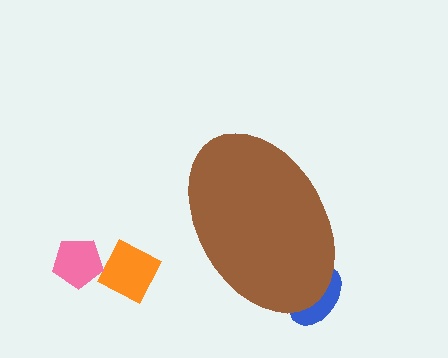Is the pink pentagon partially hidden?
No, the pink pentagon is fully visible.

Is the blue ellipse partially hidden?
Yes, the blue ellipse is partially hidden behind the brown ellipse.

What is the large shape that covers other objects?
A brown ellipse.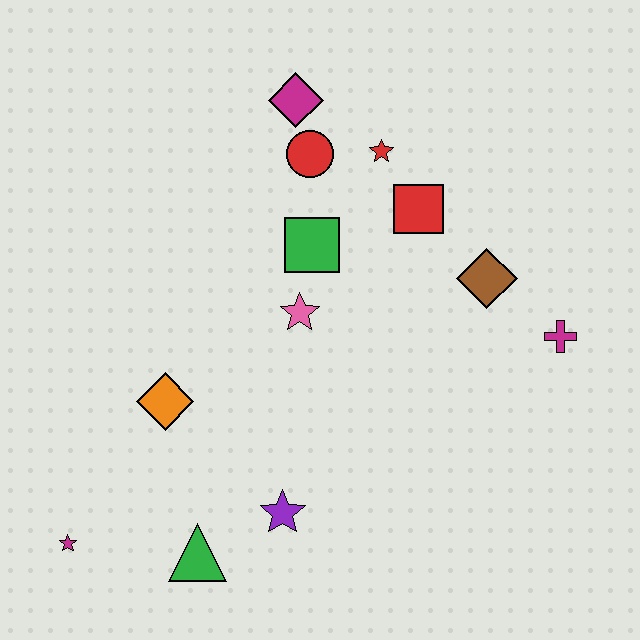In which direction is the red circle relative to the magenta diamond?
The red circle is below the magenta diamond.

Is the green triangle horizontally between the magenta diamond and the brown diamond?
No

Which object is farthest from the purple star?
The magenta diamond is farthest from the purple star.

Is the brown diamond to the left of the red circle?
No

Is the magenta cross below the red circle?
Yes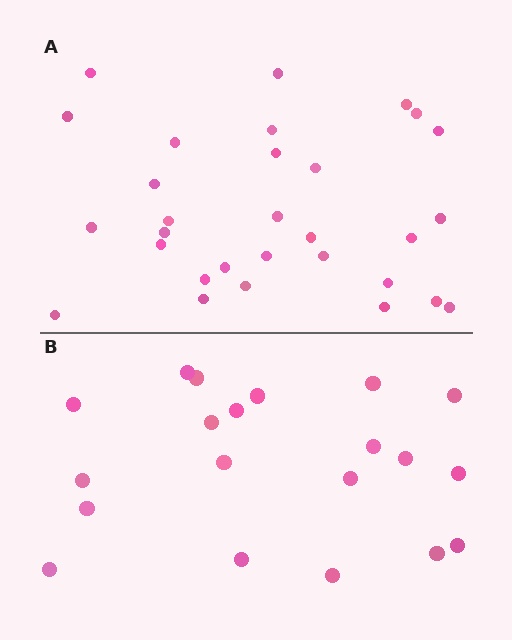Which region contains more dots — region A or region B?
Region A (the top region) has more dots.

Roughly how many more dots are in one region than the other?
Region A has roughly 10 or so more dots than region B.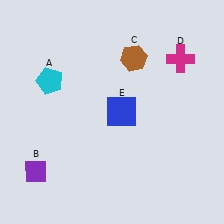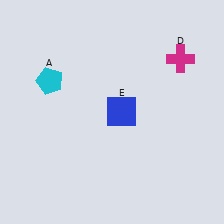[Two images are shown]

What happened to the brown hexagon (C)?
The brown hexagon (C) was removed in Image 2. It was in the top-right area of Image 1.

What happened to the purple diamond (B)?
The purple diamond (B) was removed in Image 2. It was in the bottom-left area of Image 1.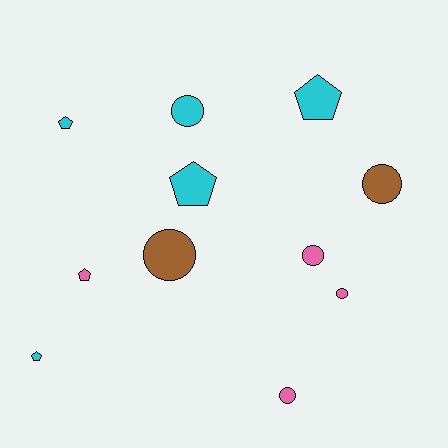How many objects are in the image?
There are 11 objects.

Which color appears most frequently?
Cyan, with 5 objects.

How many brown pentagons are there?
There are no brown pentagons.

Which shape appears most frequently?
Circle, with 6 objects.